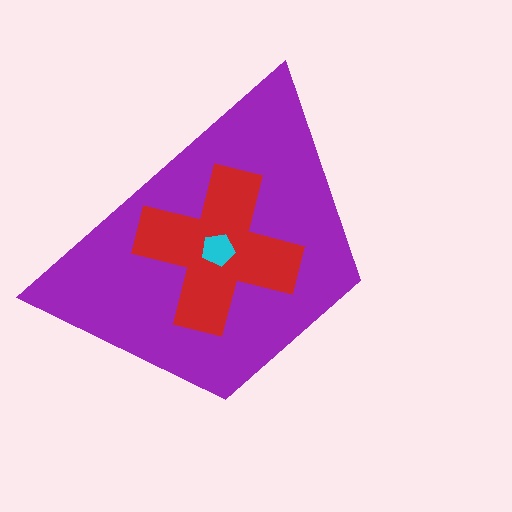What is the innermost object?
The cyan pentagon.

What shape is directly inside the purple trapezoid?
The red cross.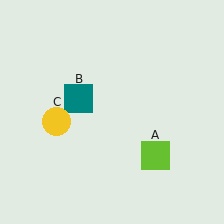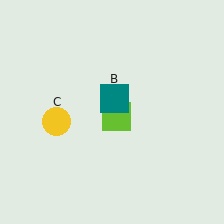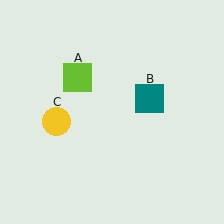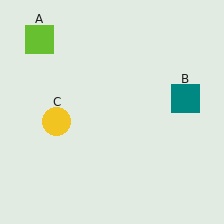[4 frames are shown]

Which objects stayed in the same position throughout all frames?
Yellow circle (object C) remained stationary.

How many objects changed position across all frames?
2 objects changed position: lime square (object A), teal square (object B).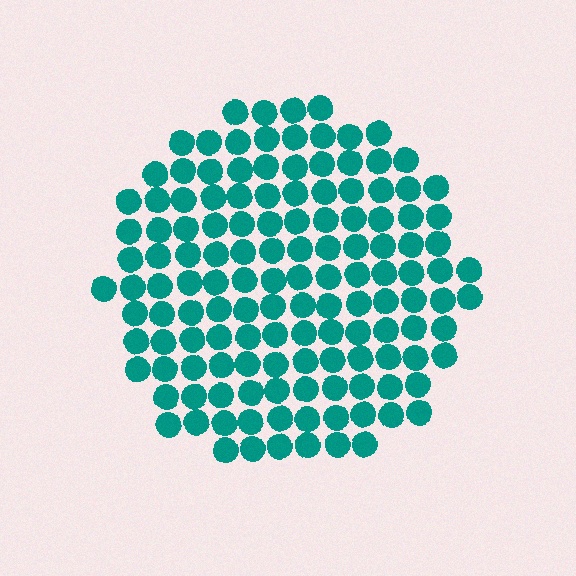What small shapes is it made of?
It is made of small circles.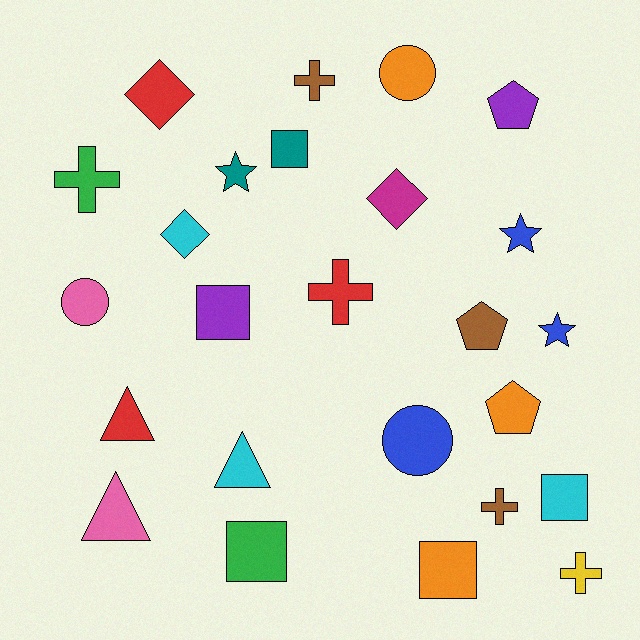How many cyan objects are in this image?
There are 3 cyan objects.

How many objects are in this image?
There are 25 objects.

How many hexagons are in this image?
There are no hexagons.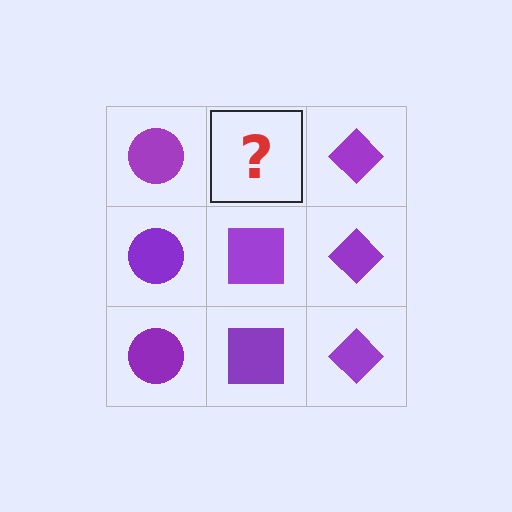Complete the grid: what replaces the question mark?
The question mark should be replaced with a purple square.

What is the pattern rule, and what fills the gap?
The rule is that each column has a consistent shape. The gap should be filled with a purple square.